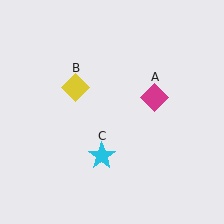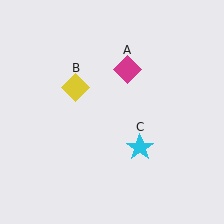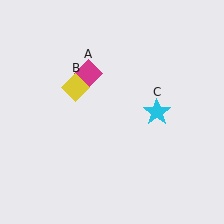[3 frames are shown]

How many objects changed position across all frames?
2 objects changed position: magenta diamond (object A), cyan star (object C).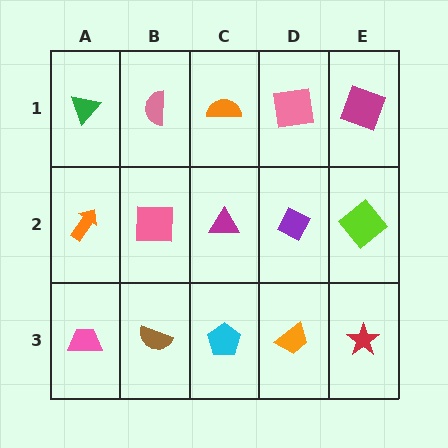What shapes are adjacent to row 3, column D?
A purple diamond (row 2, column D), a cyan pentagon (row 3, column C), a red star (row 3, column E).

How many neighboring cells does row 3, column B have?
3.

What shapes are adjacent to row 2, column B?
A pink semicircle (row 1, column B), a brown semicircle (row 3, column B), an orange arrow (row 2, column A), a magenta triangle (row 2, column C).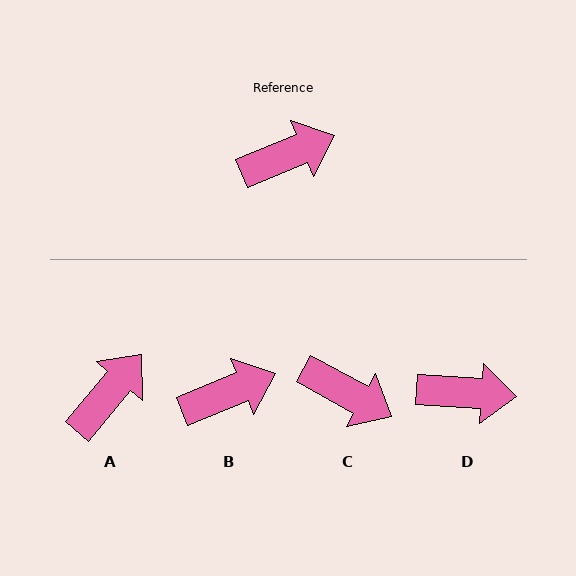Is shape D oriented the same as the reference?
No, it is off by about 26 degrees.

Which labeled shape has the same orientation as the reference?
B.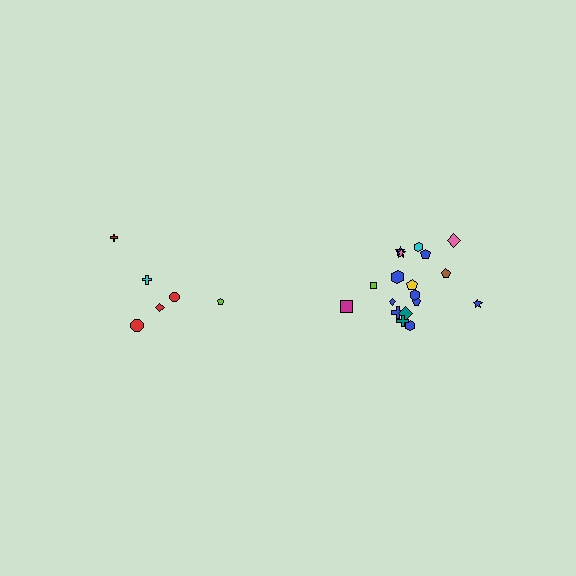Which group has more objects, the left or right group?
The right group.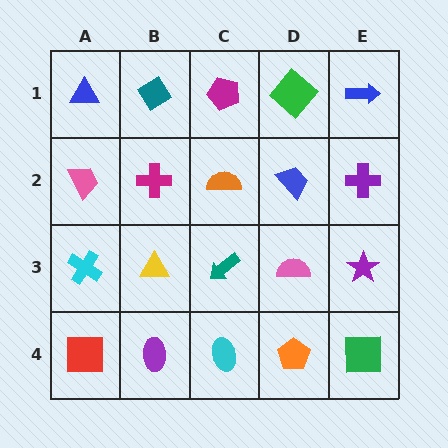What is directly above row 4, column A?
A cyan cross.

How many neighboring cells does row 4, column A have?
2.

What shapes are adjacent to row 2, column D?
A green diamond (row 1, column D), a pink semicircle (row 3, column D), an orange semicircle (row 2, column C), a purple cross (row 2, column E).